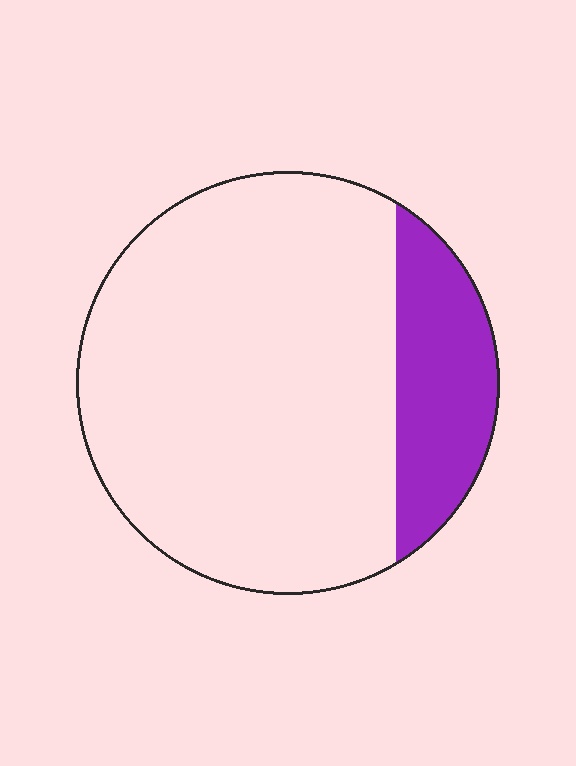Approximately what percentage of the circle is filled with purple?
Approximately 20%.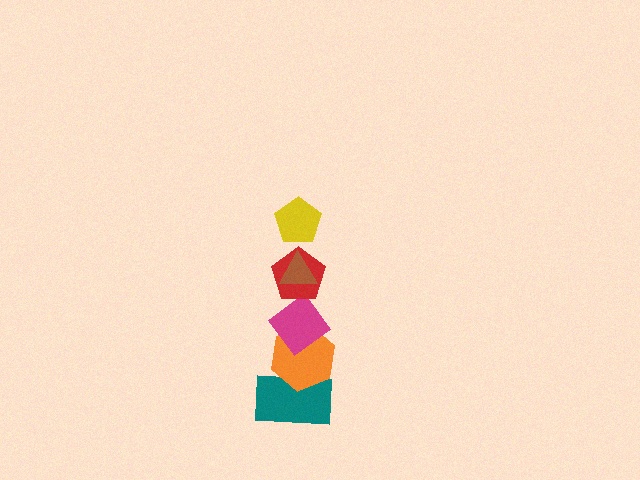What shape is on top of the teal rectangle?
The orange hexagon is on top of the teal rectangle.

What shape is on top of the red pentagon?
The brown triangle is on top of the red pentagon.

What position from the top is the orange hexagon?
The orange hexagon is 5th from the top.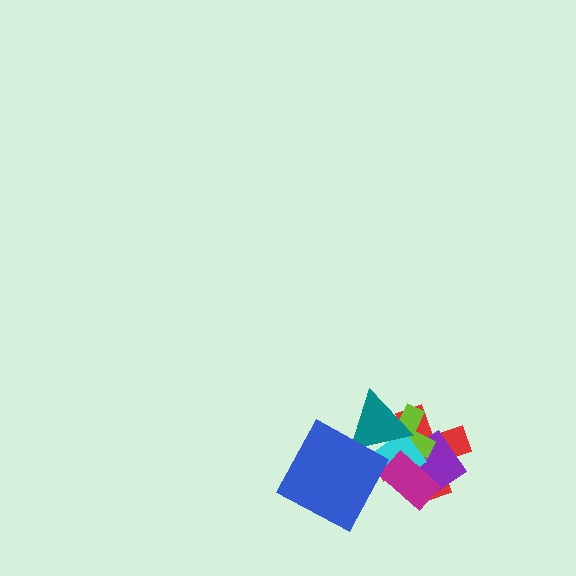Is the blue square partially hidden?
No, no other shape covers it.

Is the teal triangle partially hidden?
Yes, it is partially covered by another shape.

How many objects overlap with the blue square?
1 object overlaps with the blue square.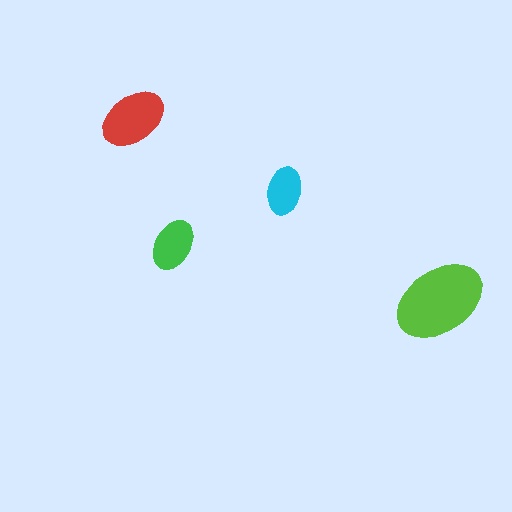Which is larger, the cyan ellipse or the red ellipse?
The red one.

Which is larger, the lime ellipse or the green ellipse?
The lime one.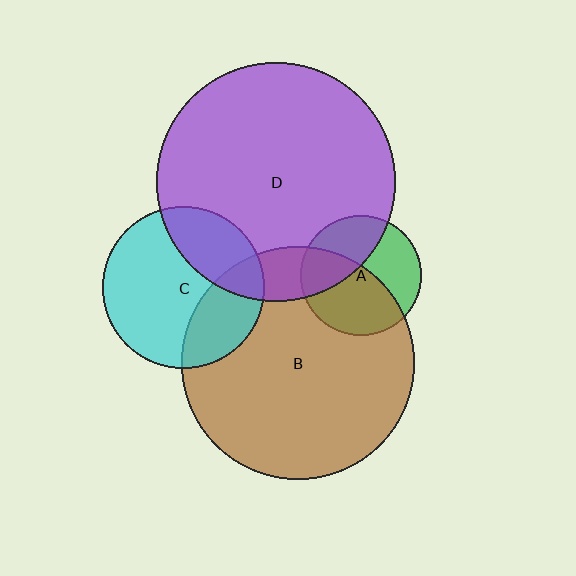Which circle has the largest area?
Circle D (purple).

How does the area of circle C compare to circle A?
Approximately 1.8 times.